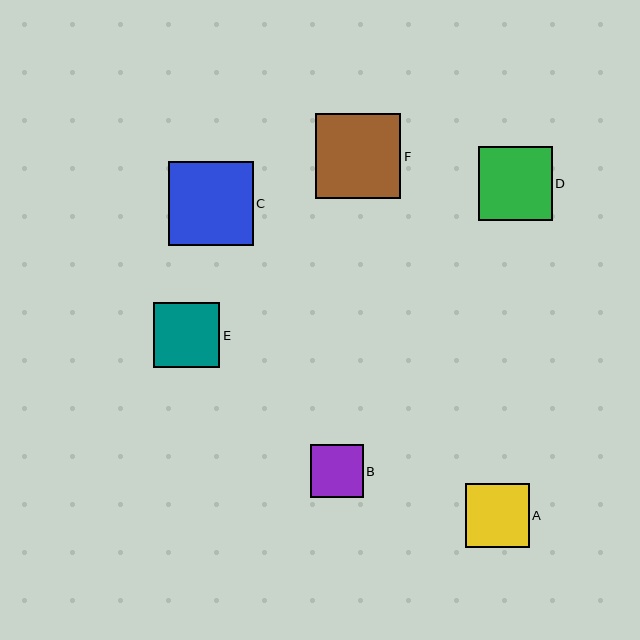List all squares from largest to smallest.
From largest to smallest: F, C, D, E, A, B.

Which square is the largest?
Square F is the largest with a size of approximately 85 pixels.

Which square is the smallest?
Square B is the smallest with a size of approximately 53 pixels.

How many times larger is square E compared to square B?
Square E is approximately 1.2 times the size of square B.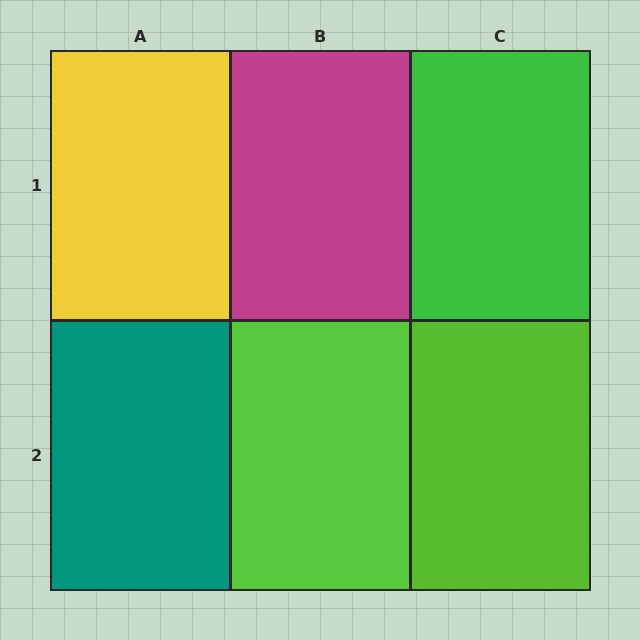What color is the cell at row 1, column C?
Green.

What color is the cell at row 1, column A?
Yellow.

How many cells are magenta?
1 cell is magenta.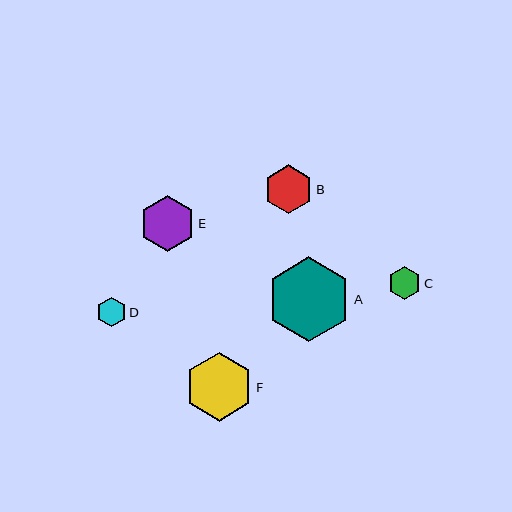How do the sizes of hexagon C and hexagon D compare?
Hexagon C and hexagon D are approximately the same size.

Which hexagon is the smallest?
Hexagon D is the smallest with a size of approximately 30 pixels.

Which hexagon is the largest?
Hexagon A is the largest with a size of approximately 84 pixels.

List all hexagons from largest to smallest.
From largest to smallest: A, F, E, B, C, D.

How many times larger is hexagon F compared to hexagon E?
Hexagon F is approximately 1.2 times the size of hexagon E.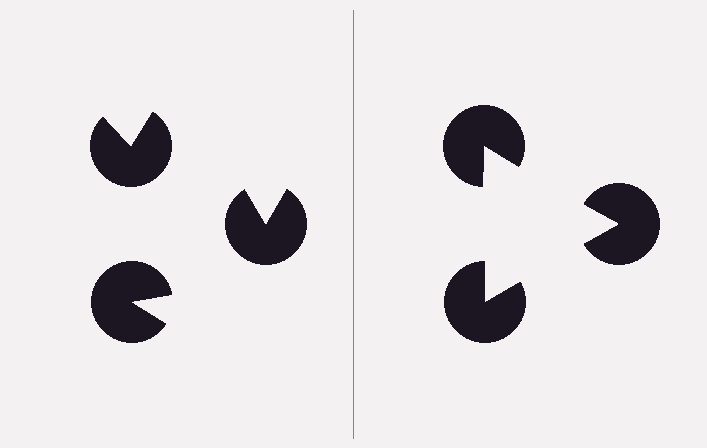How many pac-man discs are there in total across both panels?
6 — 3 on each side.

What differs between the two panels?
The pac-man discs are positioned identically on both sides; only the wedge orientations differ. On the right they align to a triangle; on the left they are misaligned.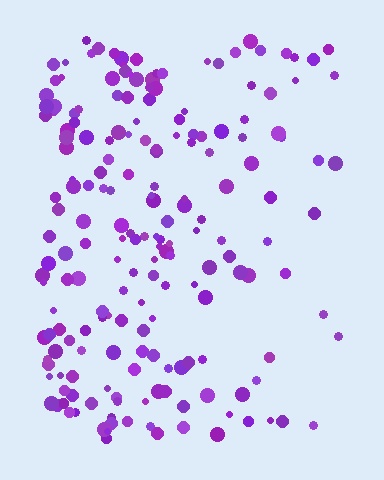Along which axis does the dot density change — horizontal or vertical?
Horizontal.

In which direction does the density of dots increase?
From right to left, with the left side densest.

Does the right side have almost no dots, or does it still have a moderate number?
Still a moderate number, just noticeably fewer than the left.